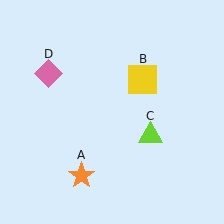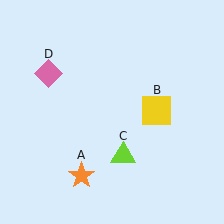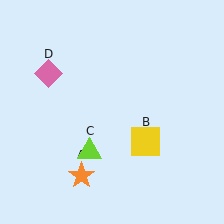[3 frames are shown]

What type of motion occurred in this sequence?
The yellow square (object B), lime triangle (object C) rotated clockwise around the center of the scene.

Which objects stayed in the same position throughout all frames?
Orange star (object A) and pink diamond (object D) remained stationary.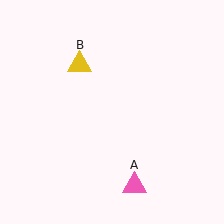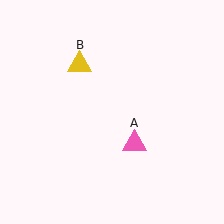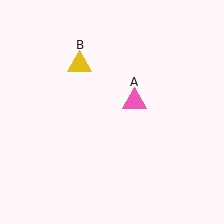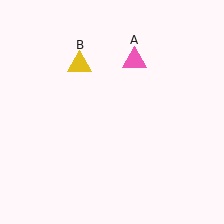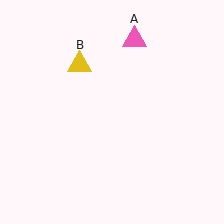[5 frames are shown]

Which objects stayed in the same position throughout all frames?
Yellow triangle (object B) remained stationary.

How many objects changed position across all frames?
1 object changed position: pink triangle (object A).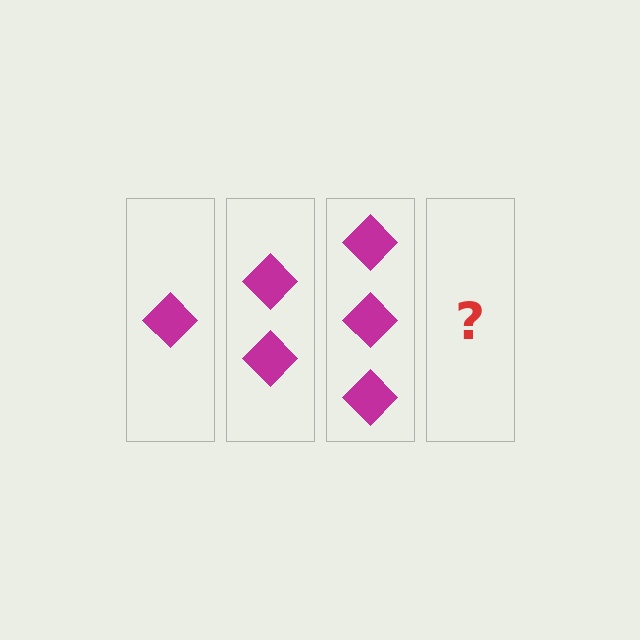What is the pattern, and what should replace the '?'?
The pattern is that each step adds one more diamond. The '?' should be 4 diamonds.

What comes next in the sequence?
The next element should be 4 diamonds.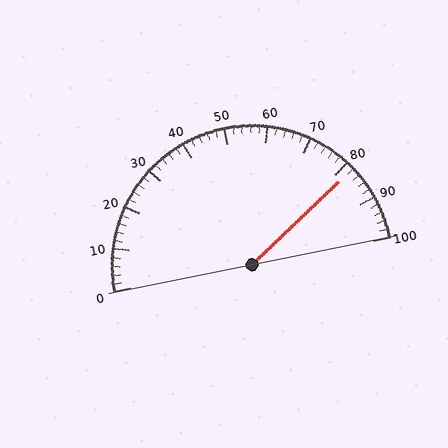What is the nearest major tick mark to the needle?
The nearest major tick mark is 80.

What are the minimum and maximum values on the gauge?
The gauge ranges from 0 to 100.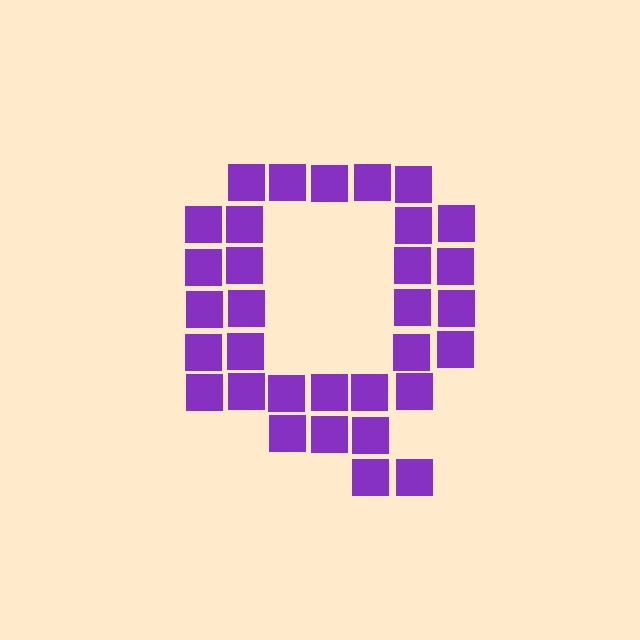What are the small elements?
The small elements are squares.